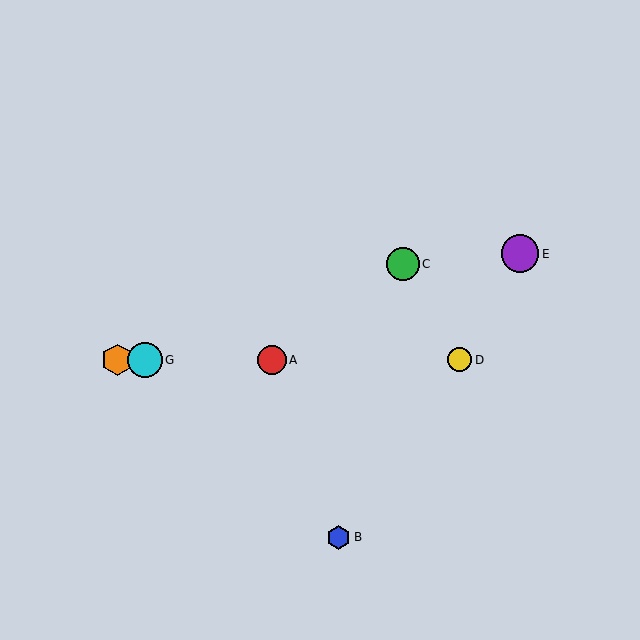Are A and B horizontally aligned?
No, A is at y≈360 and B is at y≈537.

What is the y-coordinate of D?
Object D is at y≈360.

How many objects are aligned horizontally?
4 objects (A, D, F, G) are aligned horizontally.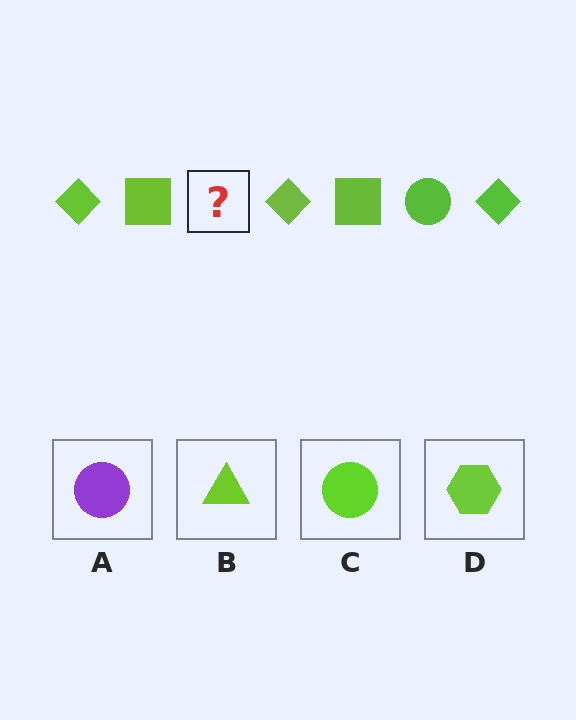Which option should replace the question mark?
Option C.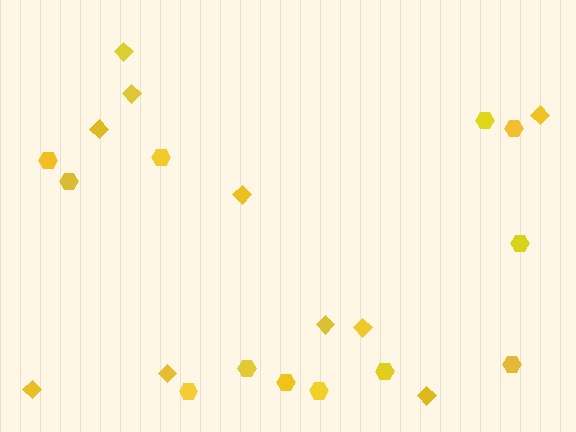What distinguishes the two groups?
There are 2 groups: one group of diamonds (10) and one group of hexagons (12).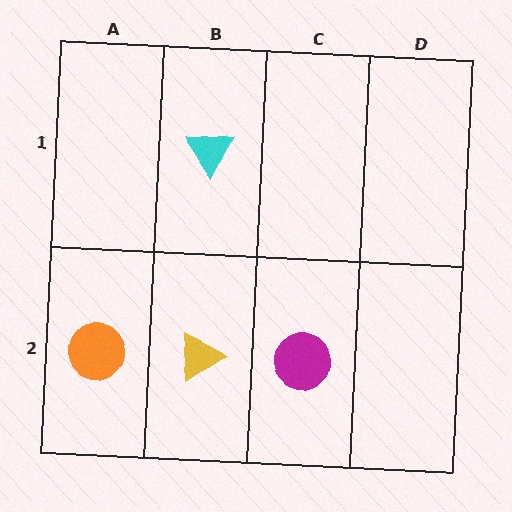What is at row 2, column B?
A yellow triangle.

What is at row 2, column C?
A magenta circle.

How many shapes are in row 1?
1 shape.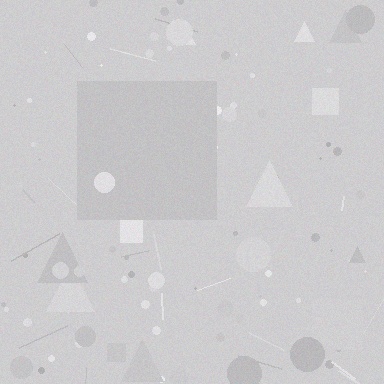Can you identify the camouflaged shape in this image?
The camouflaged shape is a square.